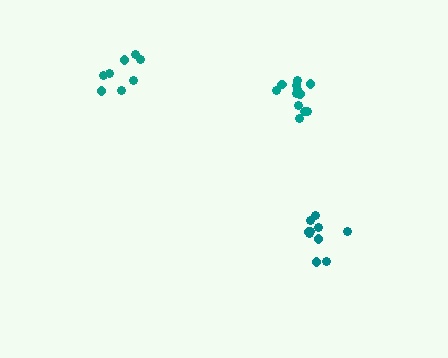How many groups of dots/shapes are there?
There are 3 groups.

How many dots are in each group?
Group 1: 10 dots, Group 2: 8 dots, Group 3: 12 dots (30 total).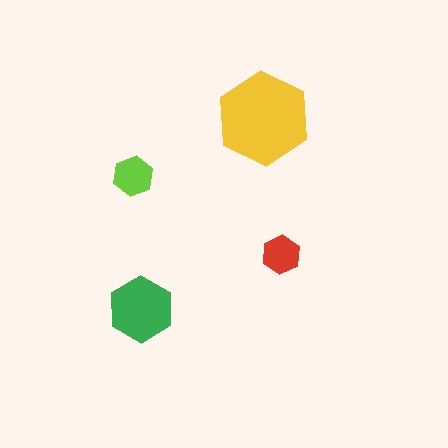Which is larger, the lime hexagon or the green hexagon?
The green one.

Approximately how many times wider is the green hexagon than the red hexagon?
About 1.5 times wider.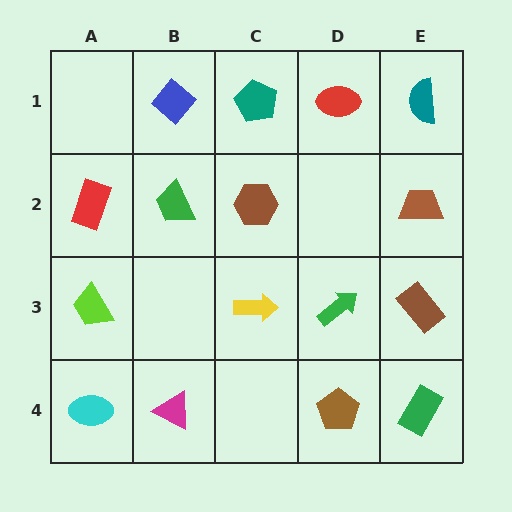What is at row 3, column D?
A green arrow.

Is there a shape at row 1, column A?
No, that cell is empty.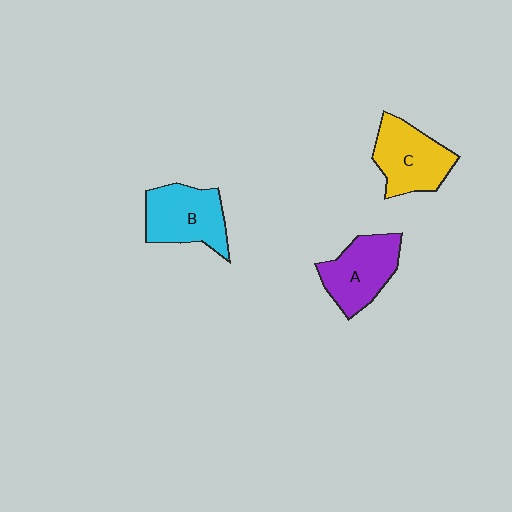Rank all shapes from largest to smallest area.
From largest to smallest: B (cyan), C (yellow), A (purple).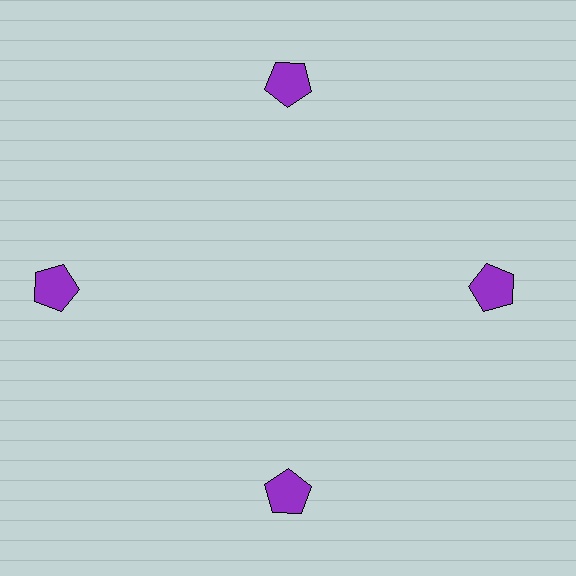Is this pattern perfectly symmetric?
No. The 4 purple pentagons are arranged in a ring, but one element near the 9 o'clock position is pushed outward from the center, breaking the 4-fold rotational symmetry.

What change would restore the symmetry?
The symmetry would be restored by moving it inward, back onto the ring so that all 4 pentagons sit at equal angles and equal distance from the center.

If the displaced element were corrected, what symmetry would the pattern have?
It would have 4-fold rotational symmetry — the pattern would map onto itself every 90 degrees.